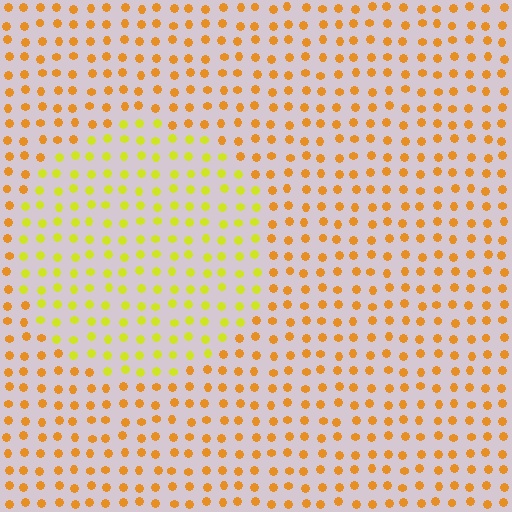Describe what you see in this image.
The image is filled with small orange elements in a uniform arrangement. A circle-shaped region is visible where the elements are tinted to a slightly different hue, forming a subtle color boundary.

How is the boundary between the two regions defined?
The boundary is defined purely by a slight shift in hue (about 34 degrees). Spacing, size, and orientation are identical on both sides.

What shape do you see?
I see a circle.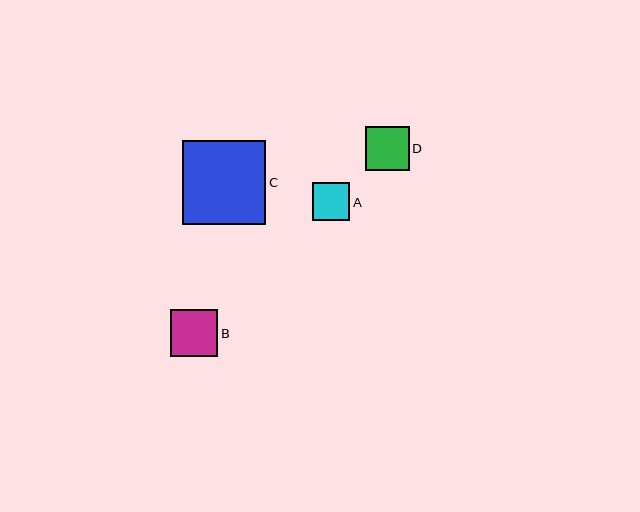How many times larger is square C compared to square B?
Square C is approximately 1.8 times the size of square B.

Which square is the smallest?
Square A is the smallest with a size of approximately 38 pixels.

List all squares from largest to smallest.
From largest to smallest: C, B, D, A.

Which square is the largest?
Square C is the largest with a size of approximately 84 pixels.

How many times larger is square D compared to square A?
Square D is approximately 1.2 times the size of square A.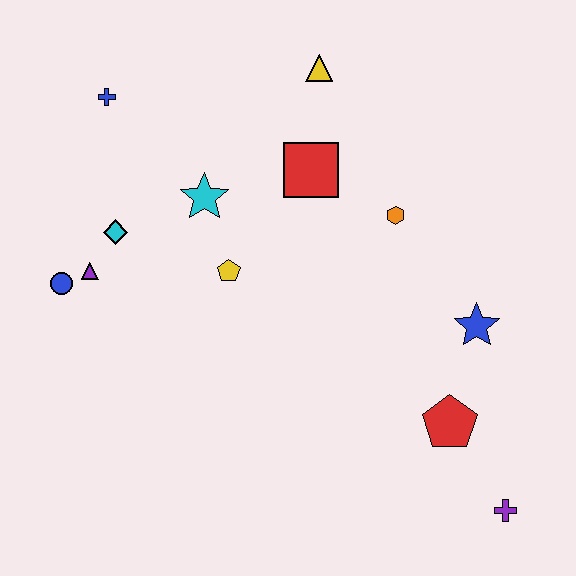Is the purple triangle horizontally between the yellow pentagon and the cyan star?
No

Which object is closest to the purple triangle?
The blue circle is closest to the purple triangle.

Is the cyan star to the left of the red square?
Yes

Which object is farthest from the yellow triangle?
The purple cross is farthest from the yellow triangle.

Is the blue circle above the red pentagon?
Yes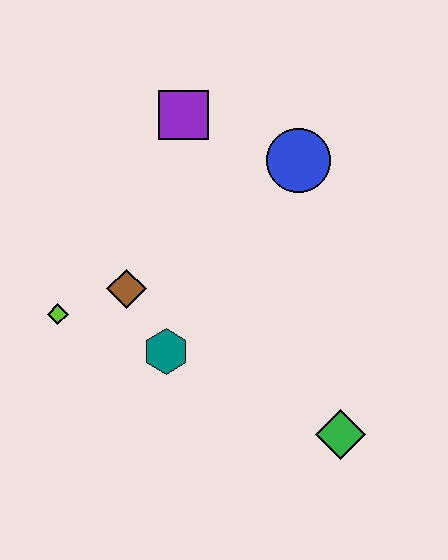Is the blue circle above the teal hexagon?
Yes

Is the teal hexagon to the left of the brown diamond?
No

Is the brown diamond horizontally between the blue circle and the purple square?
No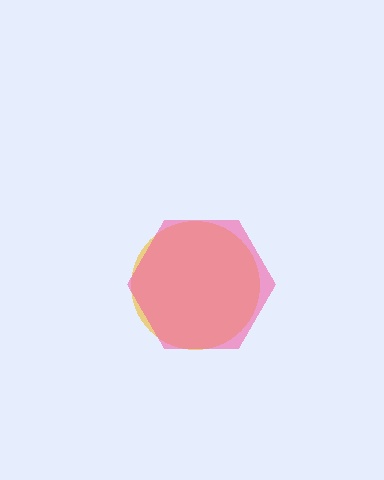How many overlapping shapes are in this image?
There are 2 overlapping shapes in the image.